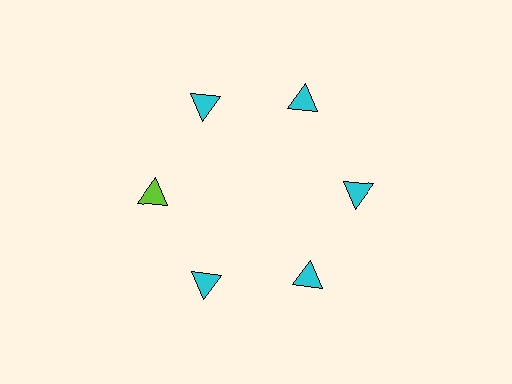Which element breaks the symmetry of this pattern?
The lime triangle at roughly the 9 o'clock position breaks the symmetry. All other shapes are cyan triangles.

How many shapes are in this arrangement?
There are 6 shapes arranged in a ring pattern.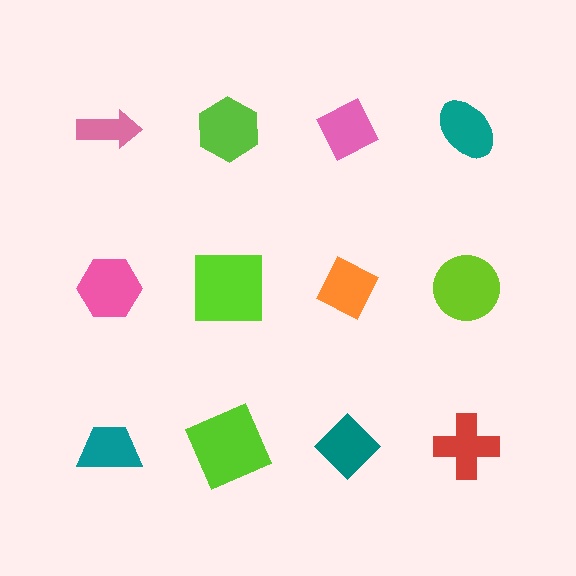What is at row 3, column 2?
A lime square.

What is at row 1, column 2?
A lime hexagon.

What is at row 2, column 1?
A pink hexagon.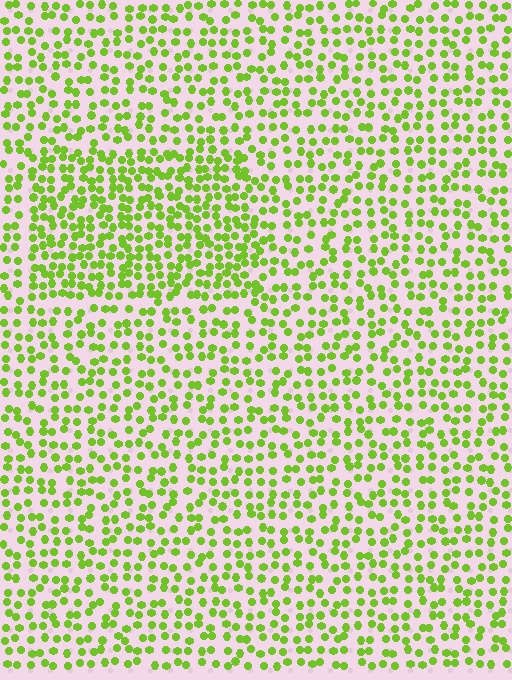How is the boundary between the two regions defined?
The boundary is defined by a change in element density (approximately 1.6x ratio). All elements are the same color, size, and shape.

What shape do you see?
I see a rectangle.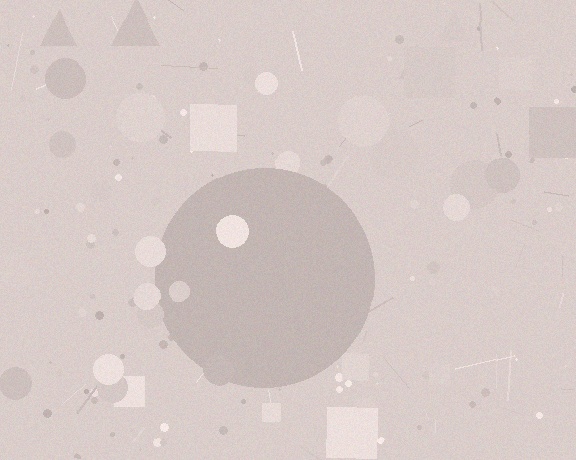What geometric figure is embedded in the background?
A circle is embedded in the background.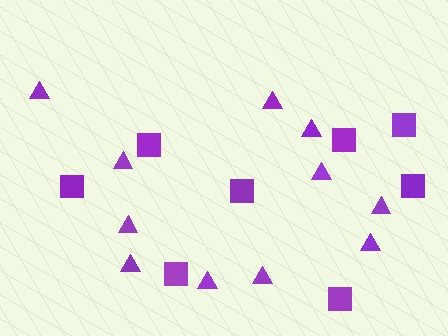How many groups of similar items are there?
There are 2 groups: one group of squares (8) and one group of triangles (11).